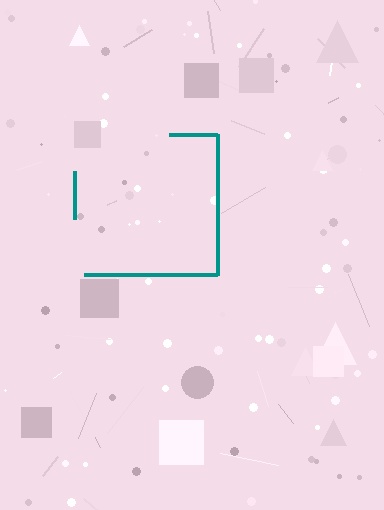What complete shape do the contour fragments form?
The contour fragments form a square.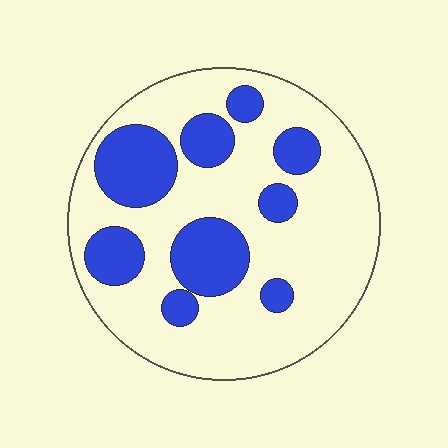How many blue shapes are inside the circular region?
9.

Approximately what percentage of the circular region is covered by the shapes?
Approximately 30%.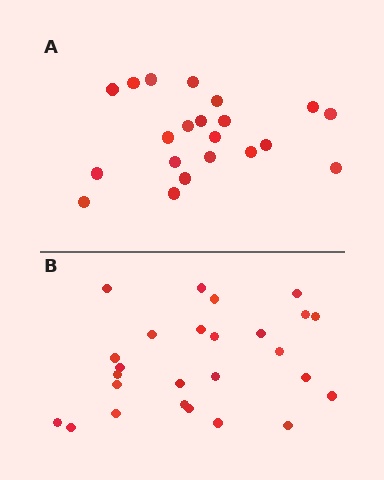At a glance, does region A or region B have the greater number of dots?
Region B (the bottom region) has more dots.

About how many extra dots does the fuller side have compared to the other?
Region B has about 5 more dots than region A.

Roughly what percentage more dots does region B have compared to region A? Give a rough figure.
About 25% more.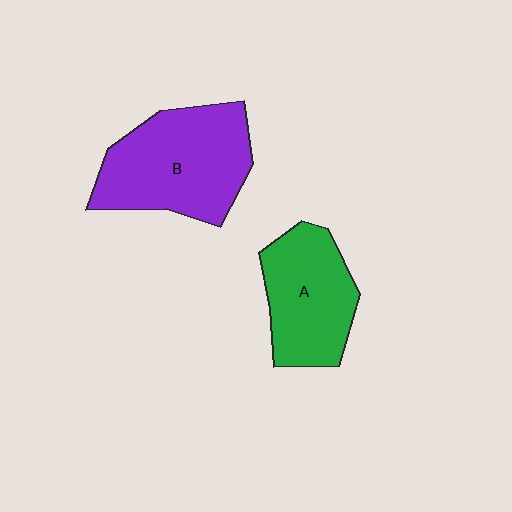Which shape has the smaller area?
Shape A (green).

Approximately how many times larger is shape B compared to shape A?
Approximately 1.3 times.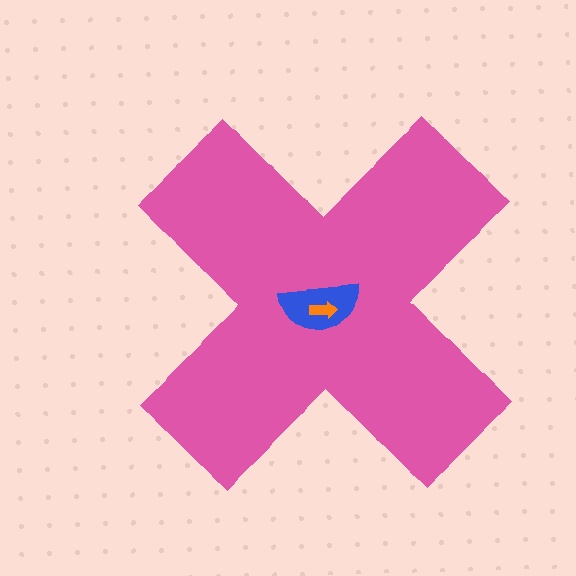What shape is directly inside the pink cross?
The blue semicircle.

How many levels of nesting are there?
3.